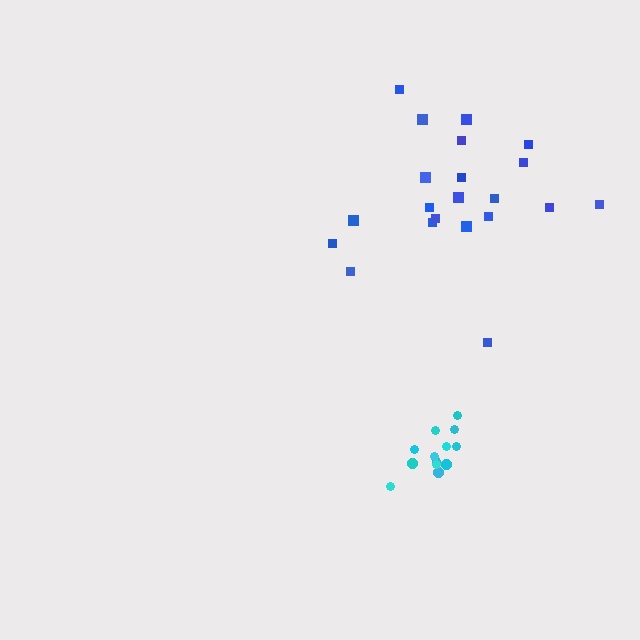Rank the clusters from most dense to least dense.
cyan, blue.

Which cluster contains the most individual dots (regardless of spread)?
Blue (21).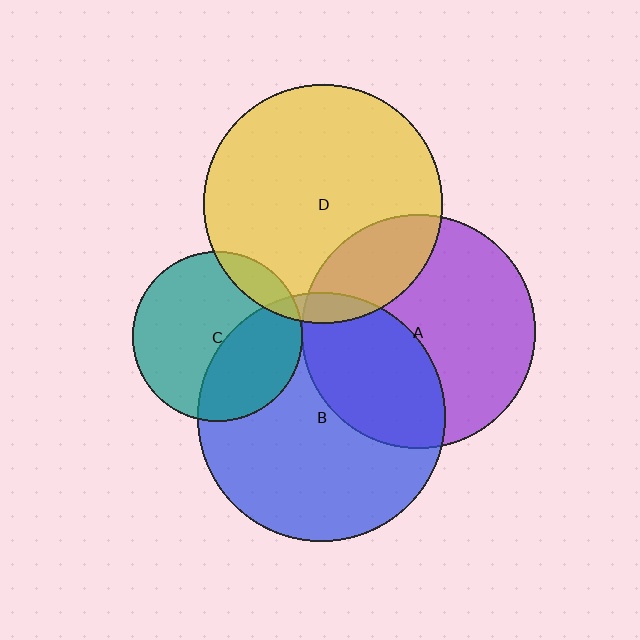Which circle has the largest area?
Circle B (blue).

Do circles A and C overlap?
Yes.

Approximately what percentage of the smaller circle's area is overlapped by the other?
Approximately 5%.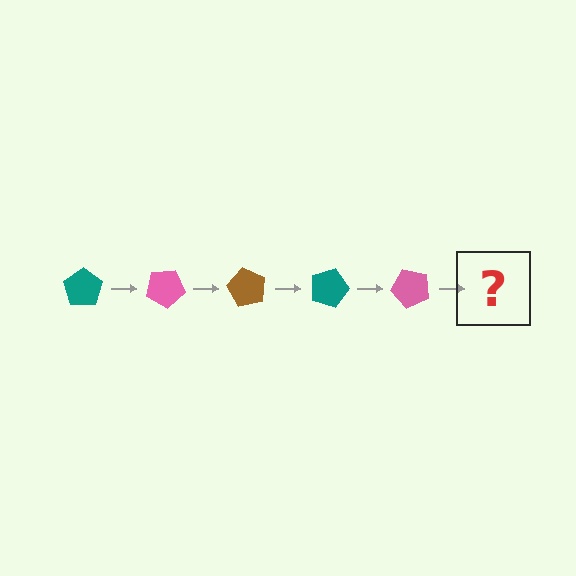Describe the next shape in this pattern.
It should be a brown pentagon, rotated 150 degrees from the start.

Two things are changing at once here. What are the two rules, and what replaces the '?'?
The two rules are that it rotates 30 degrees each step and the color cycles through teal, pink, and brown. The '?' should be a brown pentagon, rotated 150 degrees from the start.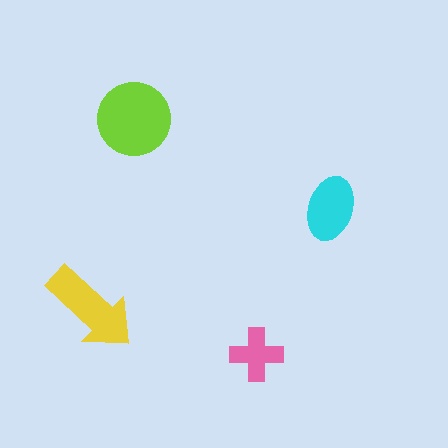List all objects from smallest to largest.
The pink cross, the cyan ellipse, the yellow arrow, the lime circle.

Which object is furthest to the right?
The cyan ellipse is rightmost.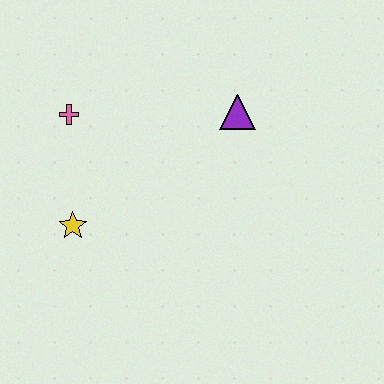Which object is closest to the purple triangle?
The pink cross is closest to the purple triangle.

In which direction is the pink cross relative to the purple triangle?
The pink cross is to the left of the purple triangle.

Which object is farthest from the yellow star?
The purple triangle is farthest from the yellow star.